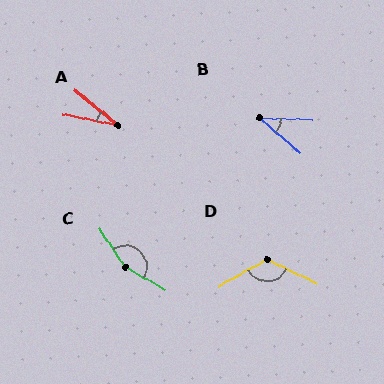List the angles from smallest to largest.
A (28°), B (40°), D (125°), C (153°).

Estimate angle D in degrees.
Approximately 125 degrees.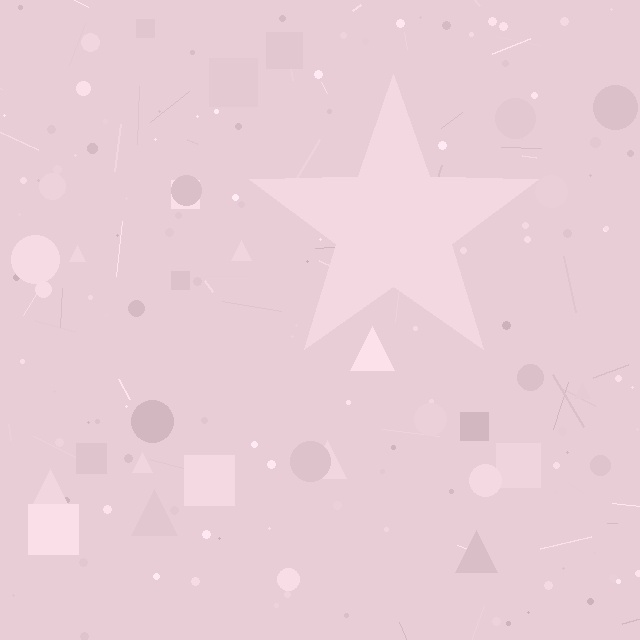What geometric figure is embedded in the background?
A star is embedded in the background.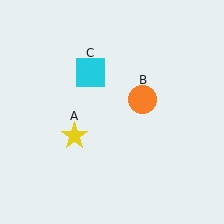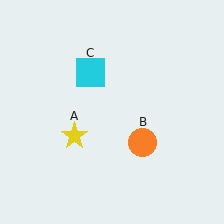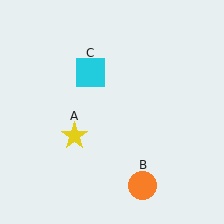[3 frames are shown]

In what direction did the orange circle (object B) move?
The orange circle (object B) moved down.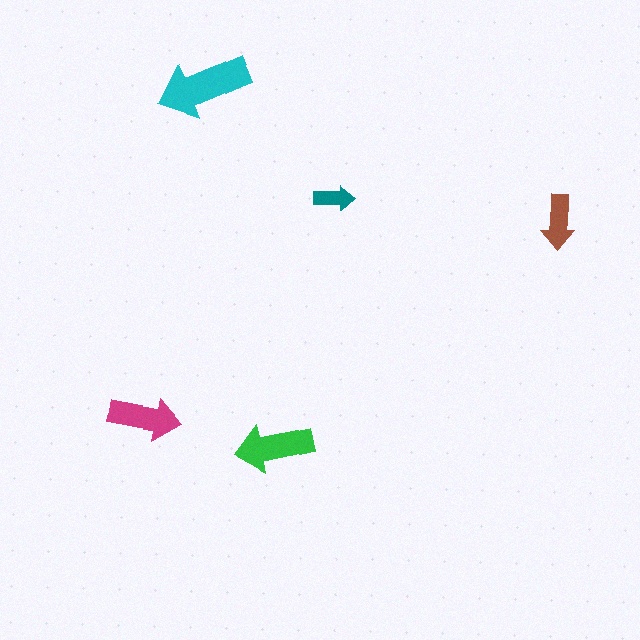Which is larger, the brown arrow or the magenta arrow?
The magenta one.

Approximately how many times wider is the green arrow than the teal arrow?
About 2 times wider.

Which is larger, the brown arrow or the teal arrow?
The brown one.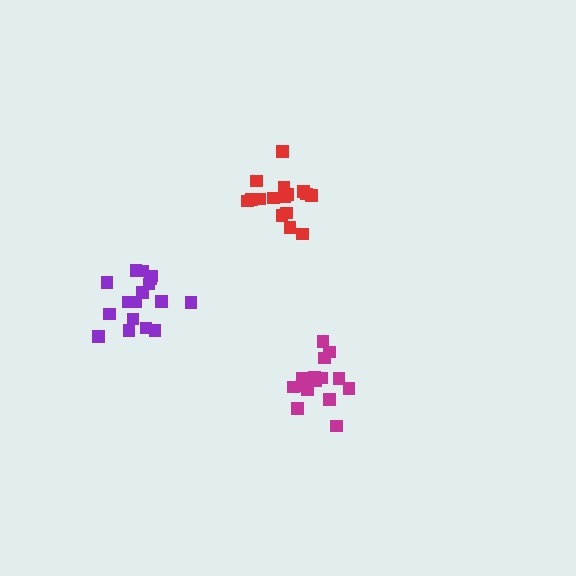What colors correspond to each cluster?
The clusters are colored: magenta, red, purple.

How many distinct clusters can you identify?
There are 3 distinct clusters.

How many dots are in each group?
Group 1: 16 dots, Group 2: 16 dots, Group 3: 19 dots (51 total).